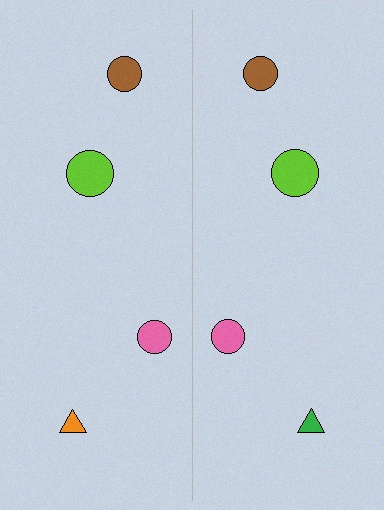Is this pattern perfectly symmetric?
No, the pattern is not perfectly symmetric. The green triangle on the right side breaks the symmetry — its mirror counterpart is orange.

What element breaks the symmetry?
The green triangle on the right side breaks the symmetry — its mirror counterpart is orange.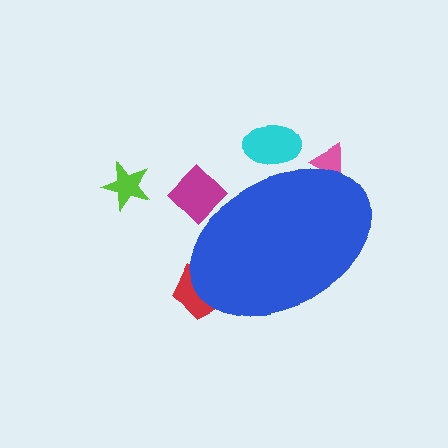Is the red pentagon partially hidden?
Yes, the red pentagon is partially hidden behind the blue ellipse.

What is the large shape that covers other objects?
A blue ellipse.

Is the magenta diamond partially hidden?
Yes, the magenta diamond is partially hidden behind the blue ellipse.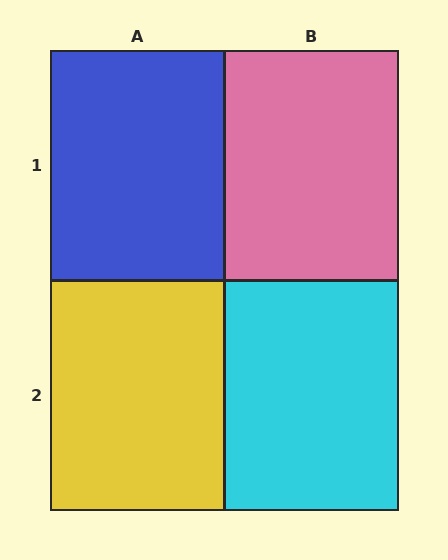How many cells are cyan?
1 cell is cyan.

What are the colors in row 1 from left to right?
Blue, pink.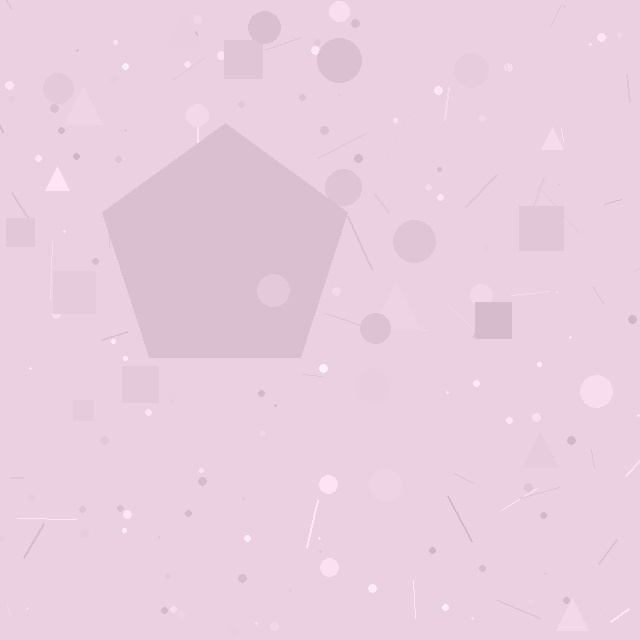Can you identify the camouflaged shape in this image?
The camouflaged shape is a pentagon.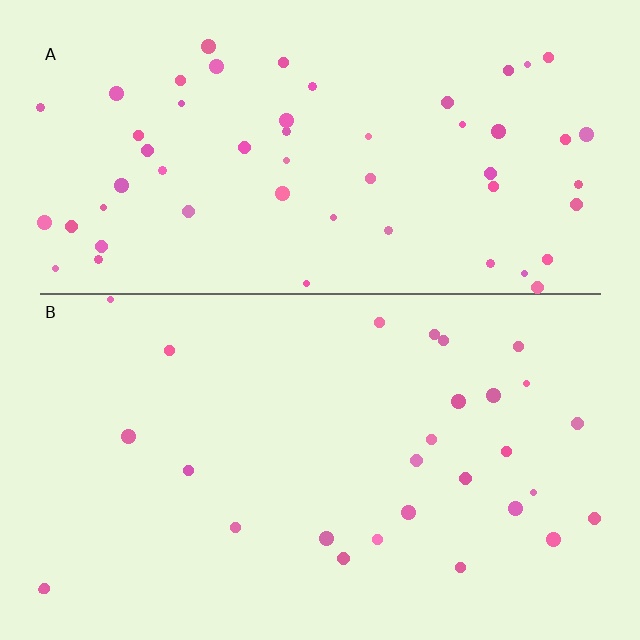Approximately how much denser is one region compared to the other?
Approximately 2.0× — region A over region B.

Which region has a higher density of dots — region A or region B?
A (the top).